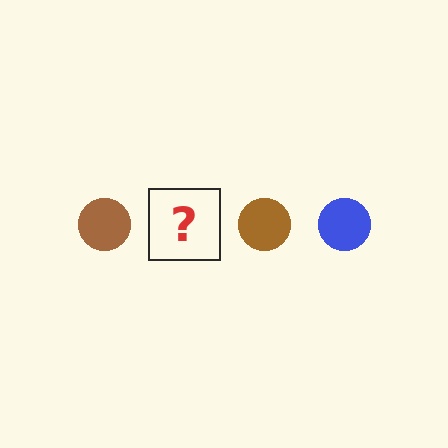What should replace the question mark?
The question mark should be replaced with a blue circle.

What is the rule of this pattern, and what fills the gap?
The rule is that the pattern cycles through brown, blue circles. The gap should be filled with a blue circle.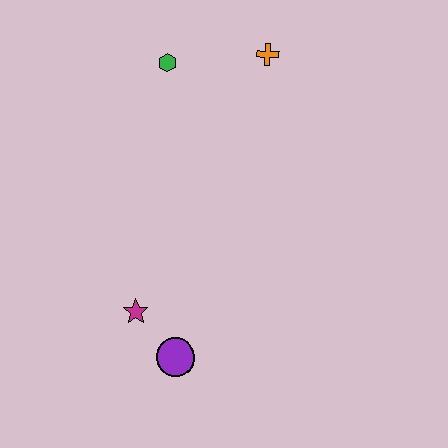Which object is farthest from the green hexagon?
The purple circle is farthest from the green hexagon.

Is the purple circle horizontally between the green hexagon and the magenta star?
No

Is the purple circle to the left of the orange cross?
Yes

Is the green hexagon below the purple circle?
No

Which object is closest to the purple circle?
The magenta star is closest to the purple circle.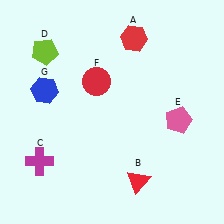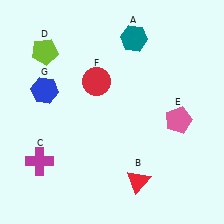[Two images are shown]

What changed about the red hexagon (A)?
In Image 1, A is red. In Image 2, it changed to teal.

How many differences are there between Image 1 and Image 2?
There is 1 difference between the two images.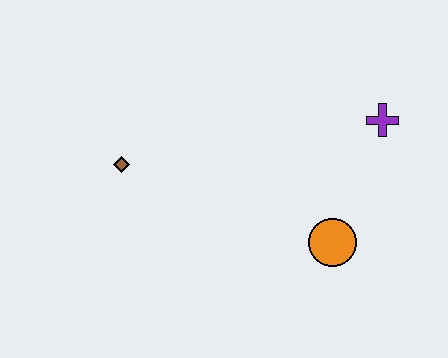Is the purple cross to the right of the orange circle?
Yes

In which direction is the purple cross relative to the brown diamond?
The purple cross is to the right of the brown diamond.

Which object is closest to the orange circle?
The purple cross is closest to the orange circle.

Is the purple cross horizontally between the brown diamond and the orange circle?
No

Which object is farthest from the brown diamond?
The purple cross is farthest from the brown diamond.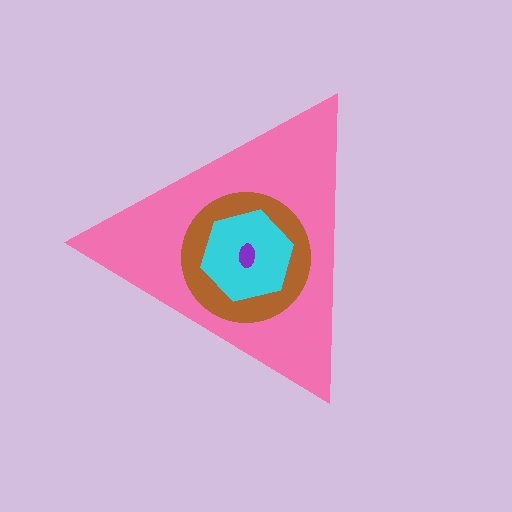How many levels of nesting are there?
4.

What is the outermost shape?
The pink triangle.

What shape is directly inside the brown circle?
The cyan hexagon.